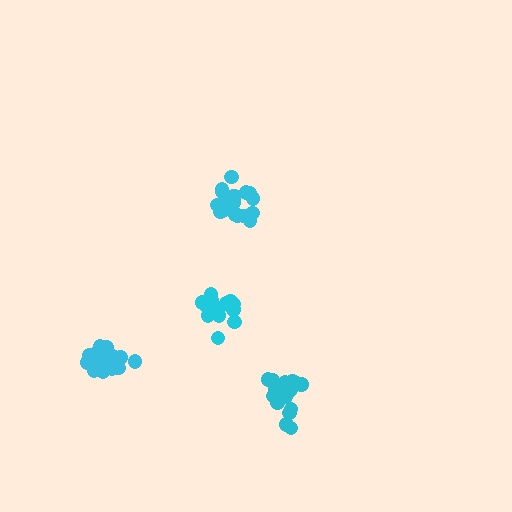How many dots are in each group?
Group 1: 19 dots, Group 2: 18 dots, Group 3: 21 dots, Group 4: 21 dots (79 total).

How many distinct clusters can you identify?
There are 4 distinct clusters.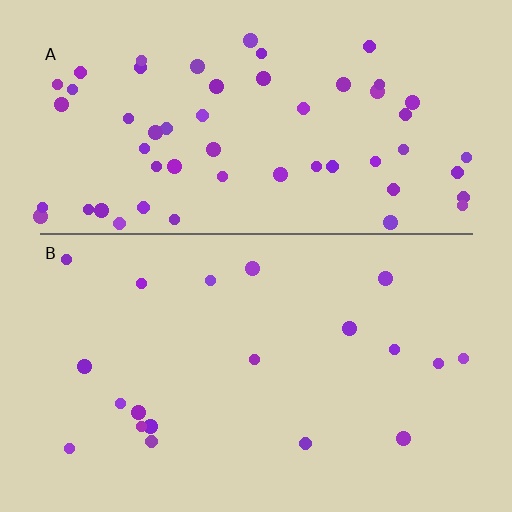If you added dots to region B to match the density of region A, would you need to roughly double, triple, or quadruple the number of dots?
Approximately triple.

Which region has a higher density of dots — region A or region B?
A (the top).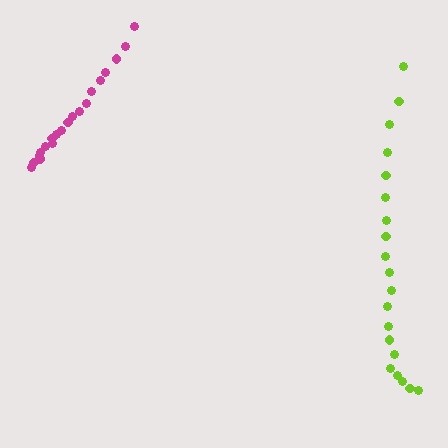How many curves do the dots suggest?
There are 2 distinct paths.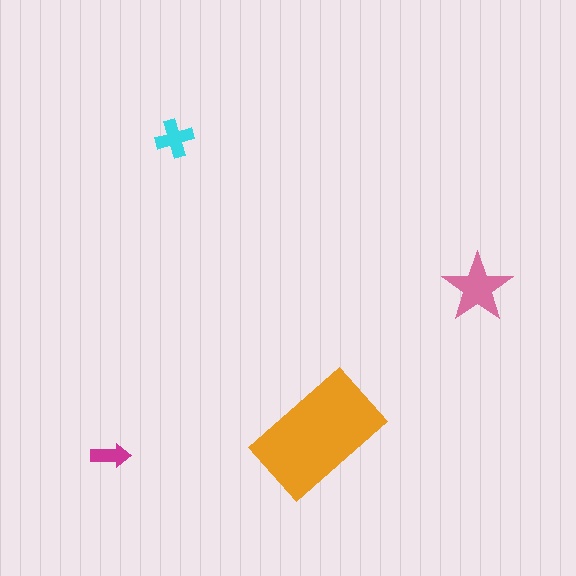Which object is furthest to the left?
The magenta arrow is leftmost.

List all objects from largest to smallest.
The orange rectangle, the pink star, the cyan cross, the magenta arrow.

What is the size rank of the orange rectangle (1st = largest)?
1st.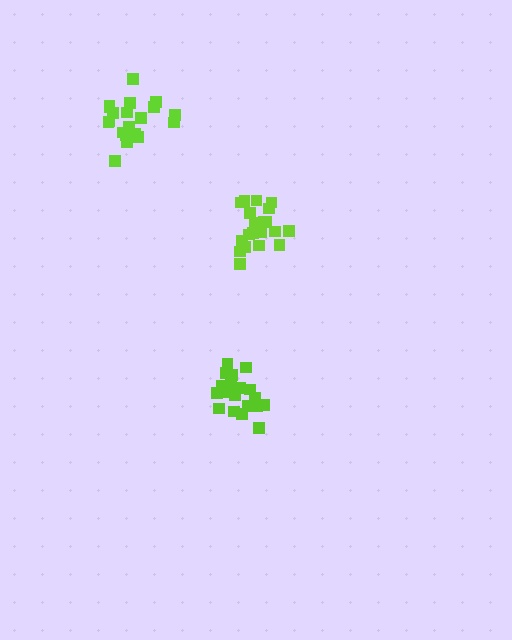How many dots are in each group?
Group 1: 20 dots, Group 2: 20 dots, Group 3: 21 dots (61 total).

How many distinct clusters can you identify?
There are 3 distinct clusters.